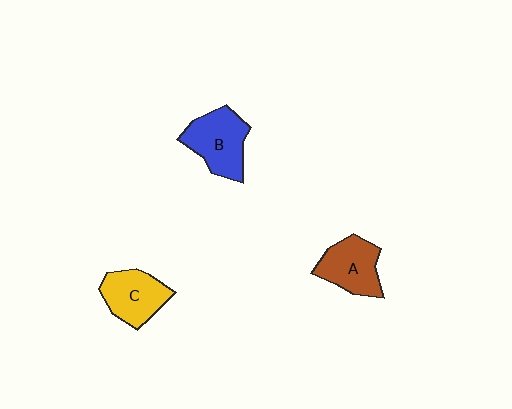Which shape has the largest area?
Shape B (blue).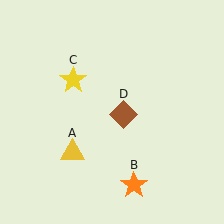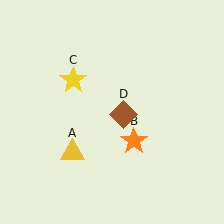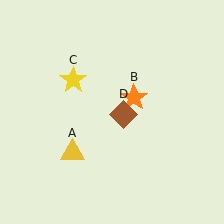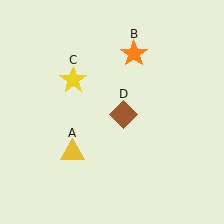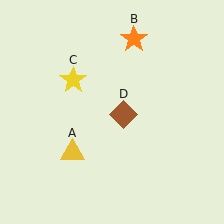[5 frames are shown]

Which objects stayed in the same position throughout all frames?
Yellow triangle (object A) and yellow star (object C) and brown diamond (object D) remained stationary.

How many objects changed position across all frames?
1 object changed position: orange star (object B).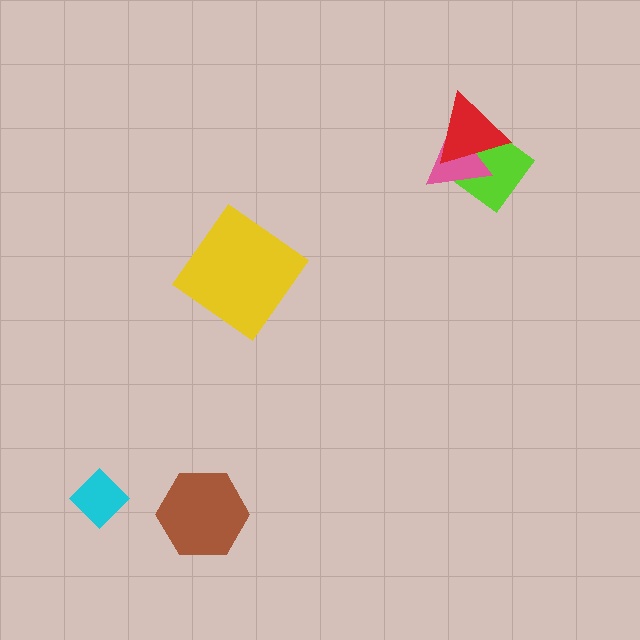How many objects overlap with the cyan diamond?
0 objects overlap with the cyan diamond.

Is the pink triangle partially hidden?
Yes, it is partially covered by another shape.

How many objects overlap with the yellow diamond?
0 objects overlap with the yellow diamond.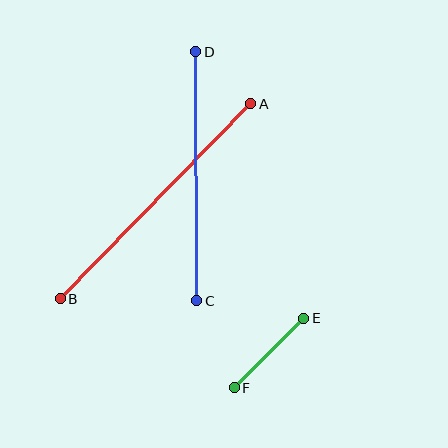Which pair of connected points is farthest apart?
Points A and B are farthest apart.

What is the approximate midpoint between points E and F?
The midpoint is at approximately (269, 353) pixels.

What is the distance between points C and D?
The distance is approximately 249 pixels.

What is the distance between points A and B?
The distance is approximately 273 pixels.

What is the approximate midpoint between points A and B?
The midpoint is at approximately (156, 201) pixels.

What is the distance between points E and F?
The distance is approximately 98 pixels.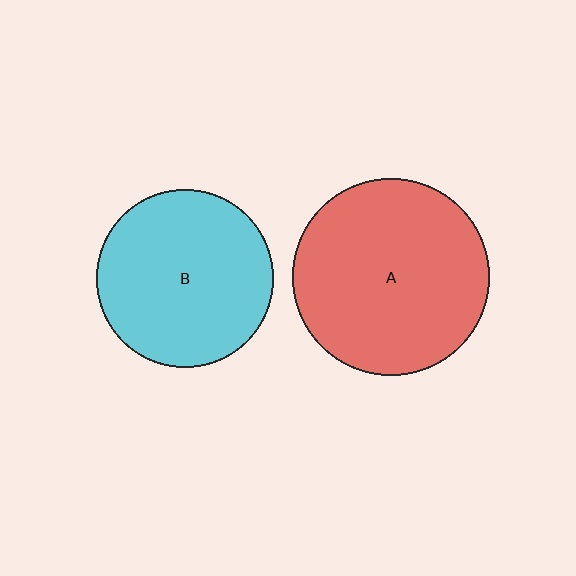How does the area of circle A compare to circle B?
Approximately 1.2 times.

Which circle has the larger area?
Circle A (red).